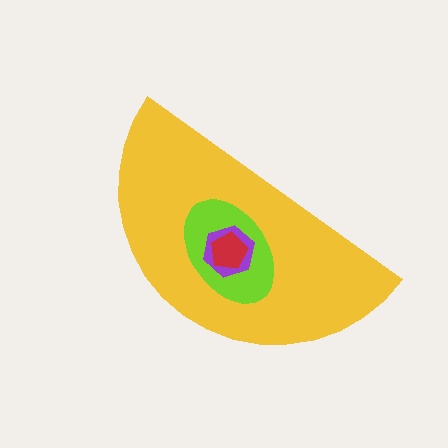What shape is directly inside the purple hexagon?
The red pentagon.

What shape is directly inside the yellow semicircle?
The lime ellipse.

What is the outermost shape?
The yellow semicircle.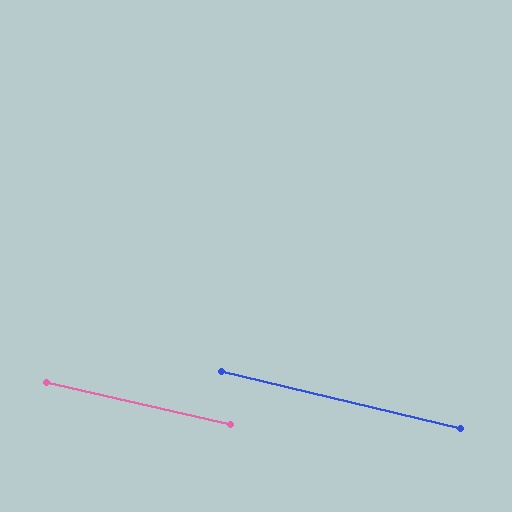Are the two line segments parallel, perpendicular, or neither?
Parallel — their directions differ by only 0.5°.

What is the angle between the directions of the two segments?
Approximately 0 degrees.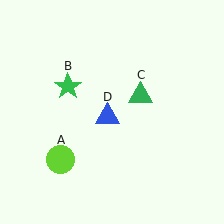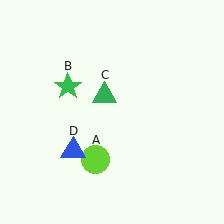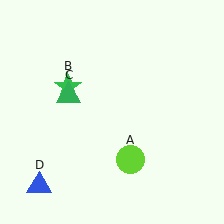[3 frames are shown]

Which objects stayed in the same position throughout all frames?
Green star (object B) remained stationary.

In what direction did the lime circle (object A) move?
The lime circle (object A) moved right.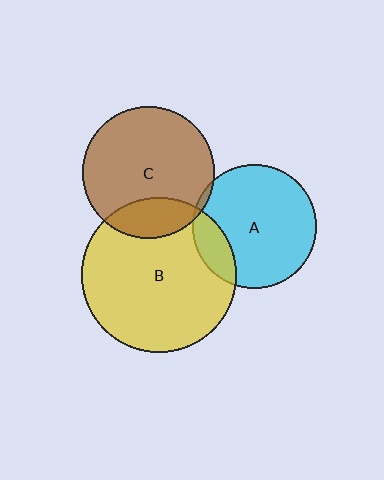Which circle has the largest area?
Circle B (yellow).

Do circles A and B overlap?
Yes.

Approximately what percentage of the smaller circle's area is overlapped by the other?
Approximately 15%.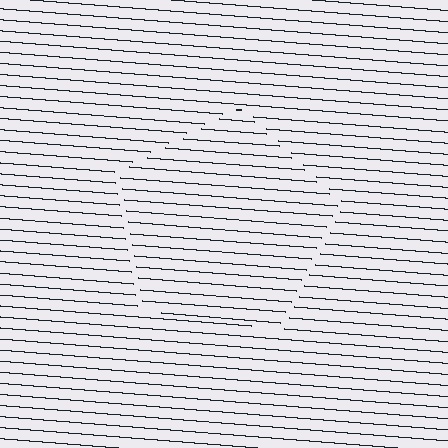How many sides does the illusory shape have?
5 sides — the line-ends trace a pentagon.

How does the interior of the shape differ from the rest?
The interior of the shape contains the same grating, shifted by half a period — the contour is defined by the phase discontinuity where line-ends from the inner and outer gratings abut.